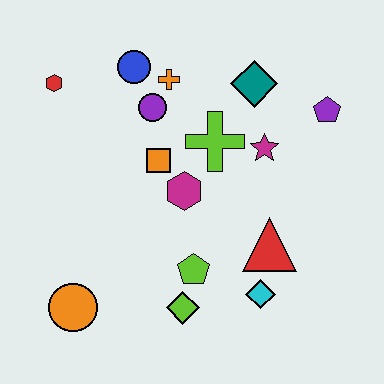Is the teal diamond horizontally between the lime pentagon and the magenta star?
Yes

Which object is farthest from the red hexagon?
The cyan diamond is farthest from the red hexagon.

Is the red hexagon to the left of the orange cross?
Yes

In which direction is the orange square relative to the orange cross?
The orange square is below the orange cross.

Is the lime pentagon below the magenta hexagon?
Yes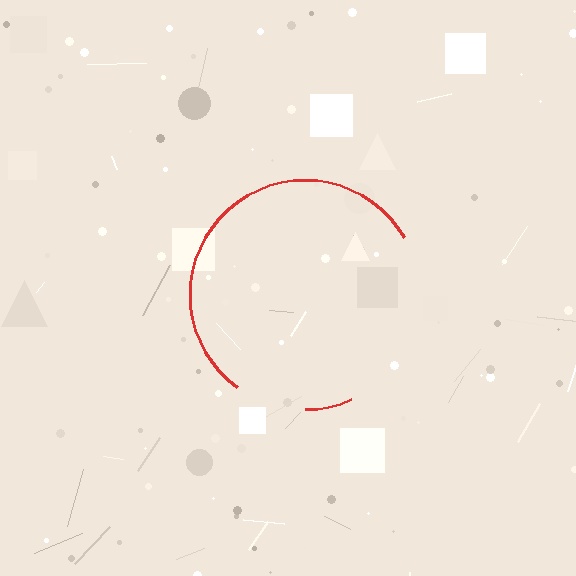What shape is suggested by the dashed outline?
The dashed outline suggests a circle.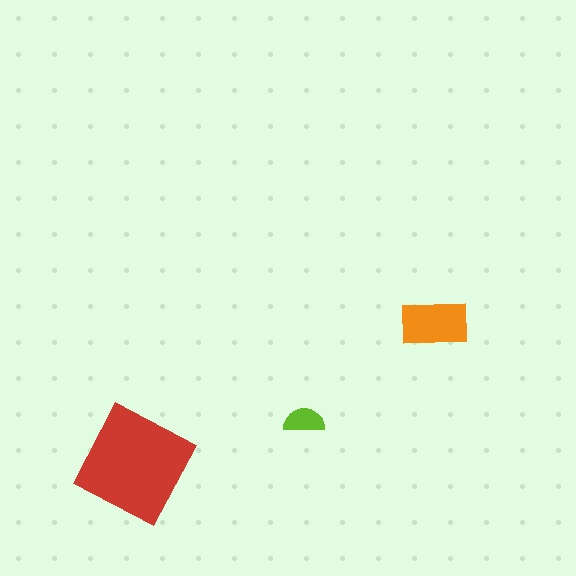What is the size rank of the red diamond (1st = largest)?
1st.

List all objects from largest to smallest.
The red diamond, the orange rectangle, the lime semicircle.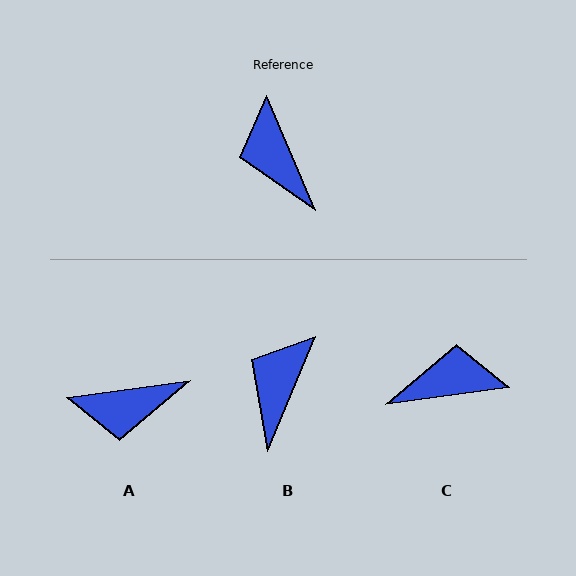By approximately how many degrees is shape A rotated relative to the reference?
Approximately 75 degrees counter-clockwise.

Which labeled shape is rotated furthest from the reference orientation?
C, about 105 degrees away.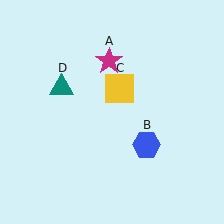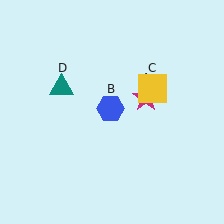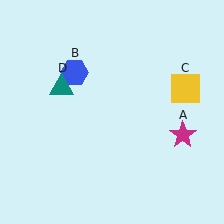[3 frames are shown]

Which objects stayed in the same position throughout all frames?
Teal triangle (object D) remained stationary.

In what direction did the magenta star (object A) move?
The magenta star (object A) moved down and to the right.